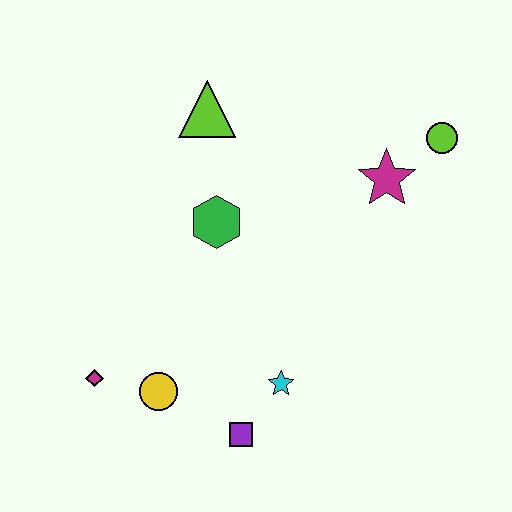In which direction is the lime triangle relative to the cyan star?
The lime triangle is above the cyan star.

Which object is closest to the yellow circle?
The magenta diamond is closest to the yellow circle.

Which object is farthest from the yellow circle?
The lime circle is farthest from the yellow circle.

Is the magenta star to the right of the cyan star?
Yes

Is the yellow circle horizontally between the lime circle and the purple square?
No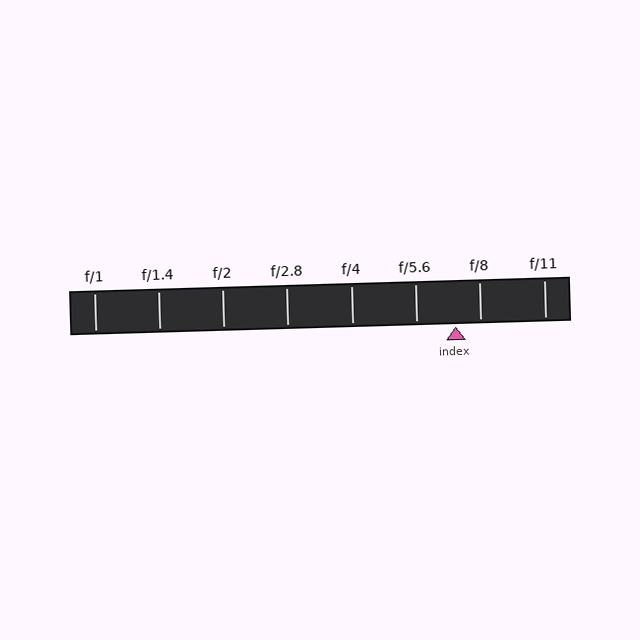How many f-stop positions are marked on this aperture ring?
There are 8 f-stop positions marked.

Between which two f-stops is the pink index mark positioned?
The index mark is between f/5.6 and f/8.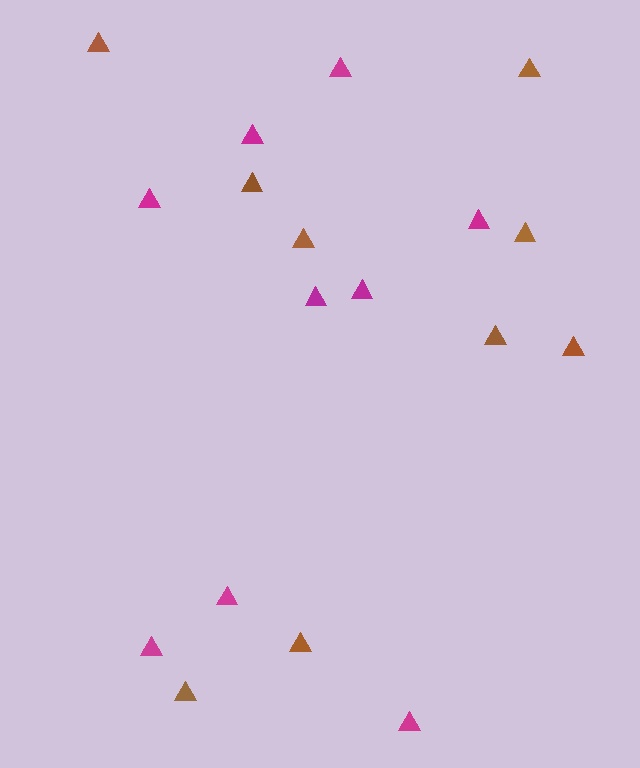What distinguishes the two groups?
There are 2 groups: one group of brown triangles (9) and one group of magenta triangles (9).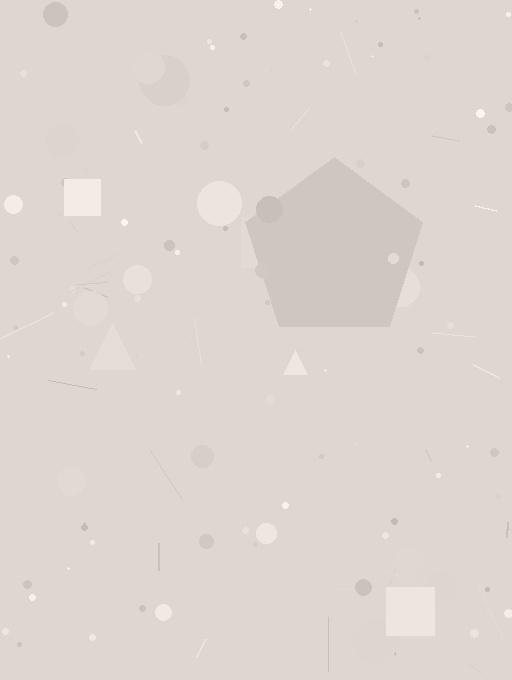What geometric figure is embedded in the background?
A pentagon is embedded in the background.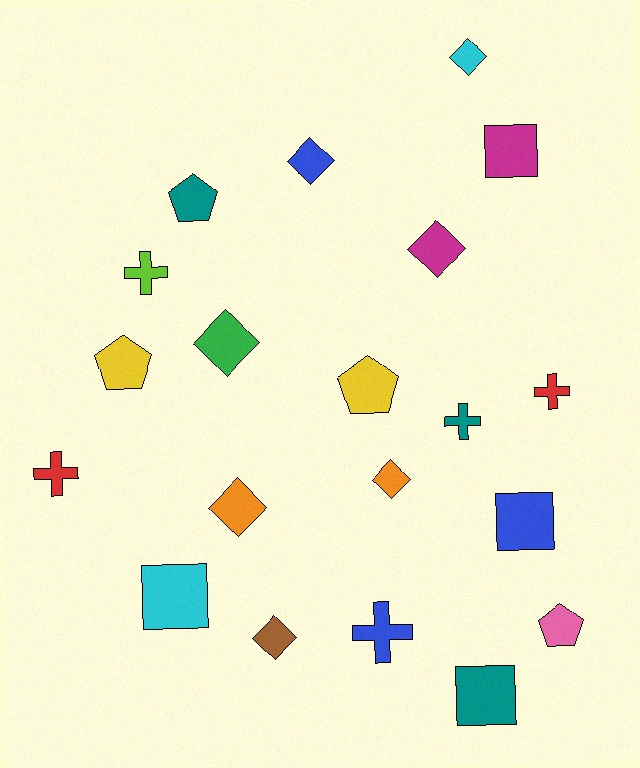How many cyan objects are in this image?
There are 2 cyan objects.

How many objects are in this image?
There are 20 objects.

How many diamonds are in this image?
There are 7 diamonds.